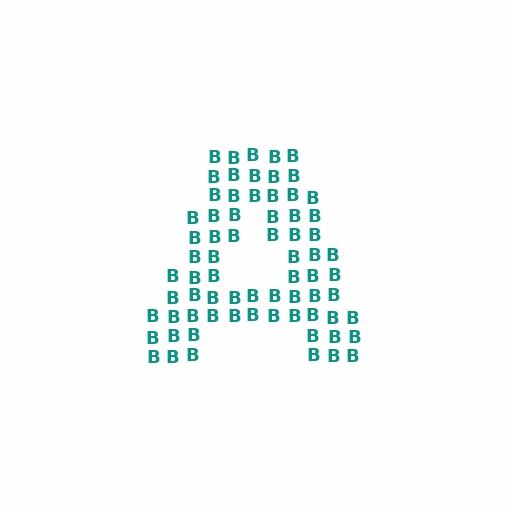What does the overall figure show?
The overall figure shows the letter A.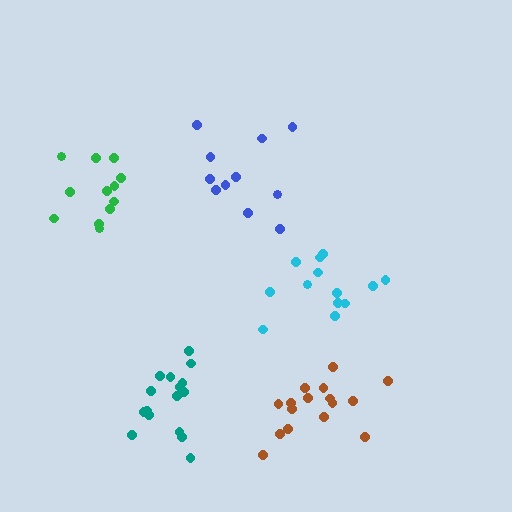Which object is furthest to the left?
The green cluster is leftmost.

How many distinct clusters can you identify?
There are 5 distinct clusters.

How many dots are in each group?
Group 1: 12 dots, Group 2: 11 dots, Group 3: 13 dots, Group 4: 16 dots, Group 5: 16 dots (68 total).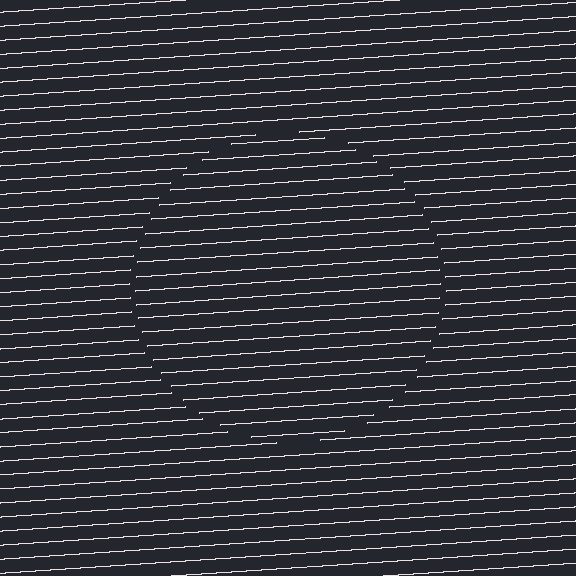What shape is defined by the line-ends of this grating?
An illusory circle. The interior of the shape contains the same grating, shifted by half a period — the contour is defined by the phase discontinuity where line-ends from the inner and outer gratings abut.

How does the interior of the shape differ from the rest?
The interior of the shape contains the same grating, shifted by half a period — the contour is defined by the phase discontinuity where line-ends from the inner and outer gratings abut.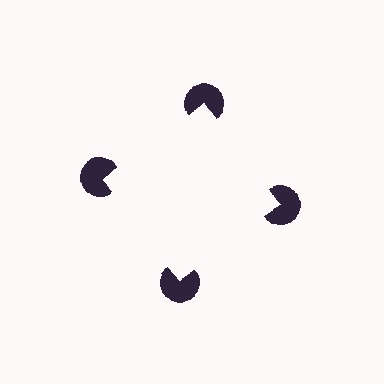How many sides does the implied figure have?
4 sides.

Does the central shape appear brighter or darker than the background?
It typically appears slightly brighter than the background, even though no actual brightness change is drawn.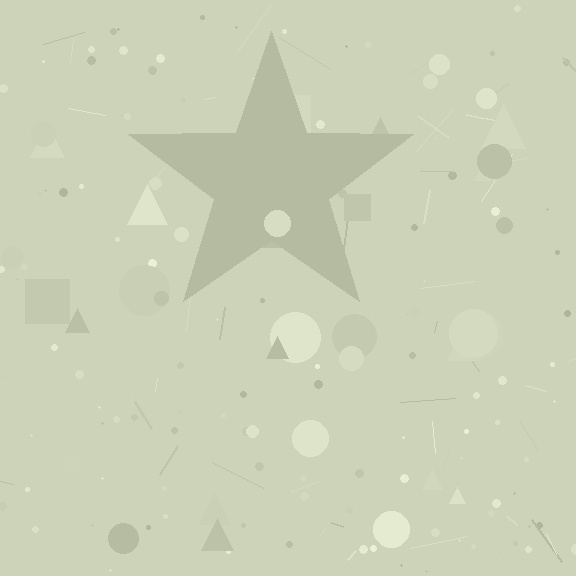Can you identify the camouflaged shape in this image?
The camouflaged shape is a star.